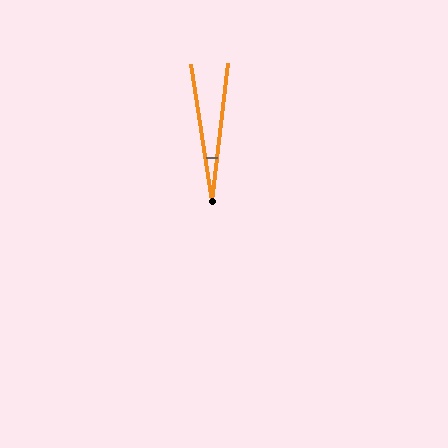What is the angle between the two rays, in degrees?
Approximately 15 degrees.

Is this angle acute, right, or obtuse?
It is acute.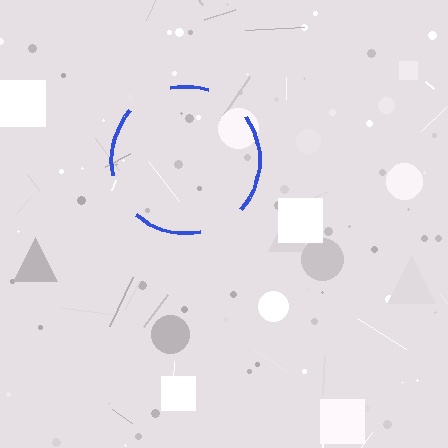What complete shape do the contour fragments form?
The contour fragments form a circle.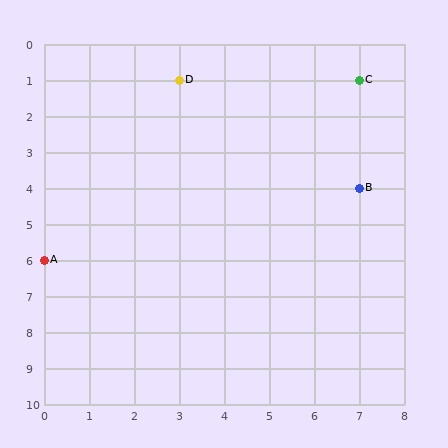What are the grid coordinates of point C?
Point C is at grid coordinates (7, 1).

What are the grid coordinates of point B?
Point B is at grid coordinates (7, 4).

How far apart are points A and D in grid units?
Points A and D are 3 columns and 5 rows apart (about 5.8 grid units diagonally).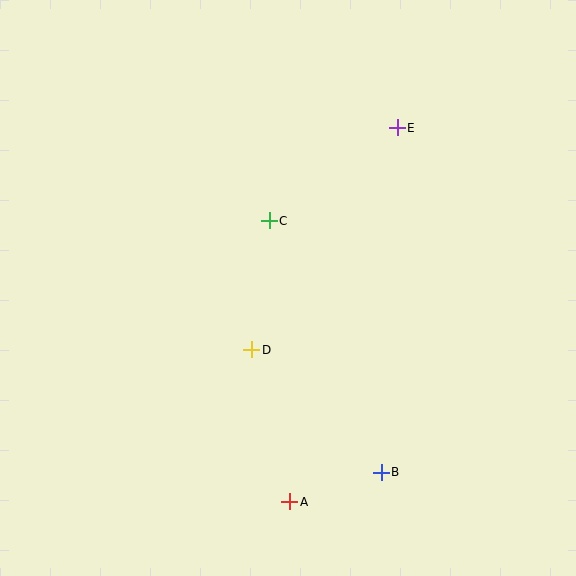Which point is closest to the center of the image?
Point C at (269, 221) is closest to the center.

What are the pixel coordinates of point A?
Point A is at (290, 502).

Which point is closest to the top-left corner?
Point C is closest to the top-left corner.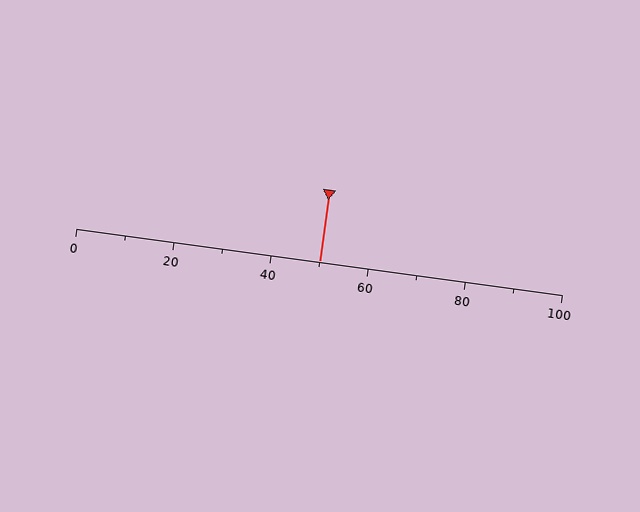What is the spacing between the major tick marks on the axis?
The major ticks are spaced 20 apart.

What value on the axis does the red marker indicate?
The marker indicates approximately 50.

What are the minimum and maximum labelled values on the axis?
The axis runs from 0 to 100.